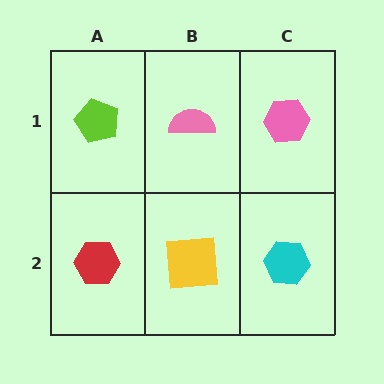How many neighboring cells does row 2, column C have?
2.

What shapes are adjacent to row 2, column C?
A pink hexagon (row 1, column C), a yellow square (row 2, column B).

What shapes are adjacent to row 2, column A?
A lime pentagon (row 1, column A), a yellow square (row 2, column B).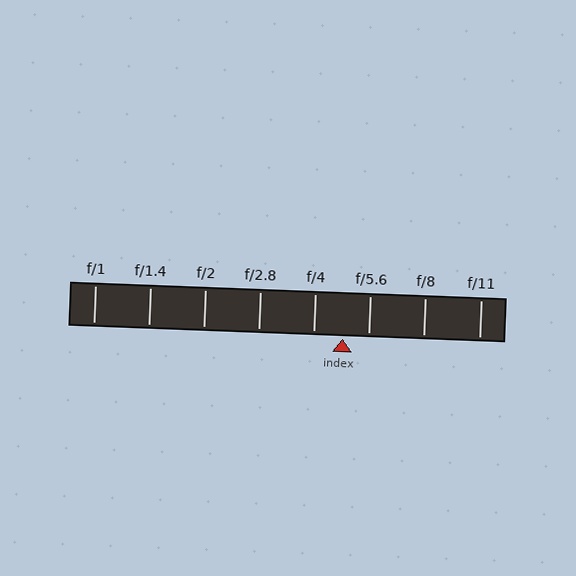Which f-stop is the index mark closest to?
The index mark is closest to f/5.6.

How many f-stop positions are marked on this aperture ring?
There are 8 f-stop positions marked.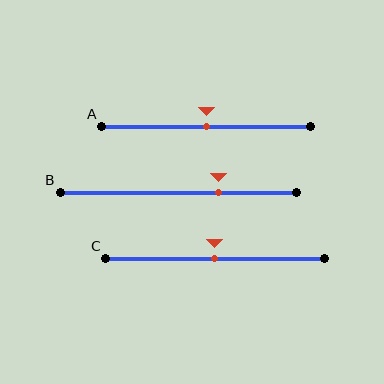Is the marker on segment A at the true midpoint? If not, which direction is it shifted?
Yes, the marker on segment A is at the true midpoint.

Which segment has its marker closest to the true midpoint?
Segment A has its marker closest to the true midpoint.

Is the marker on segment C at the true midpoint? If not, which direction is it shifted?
Yes, the marker on segment C is at the true midpoint.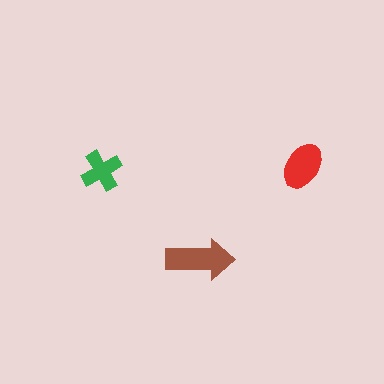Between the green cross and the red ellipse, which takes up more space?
The red ellipse.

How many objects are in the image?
There are 3 objects in the image.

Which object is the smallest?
The green cross.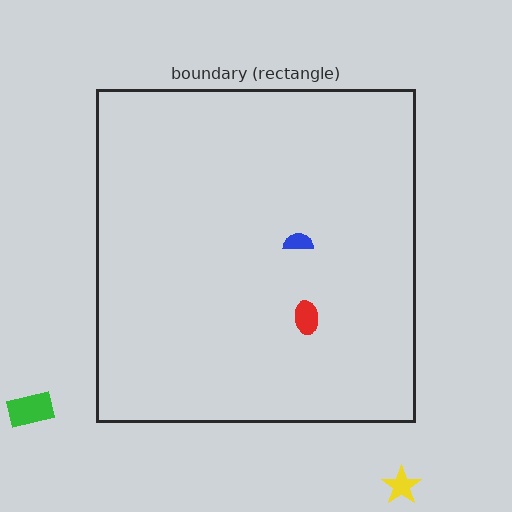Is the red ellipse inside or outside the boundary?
Inside.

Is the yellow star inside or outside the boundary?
Outside.